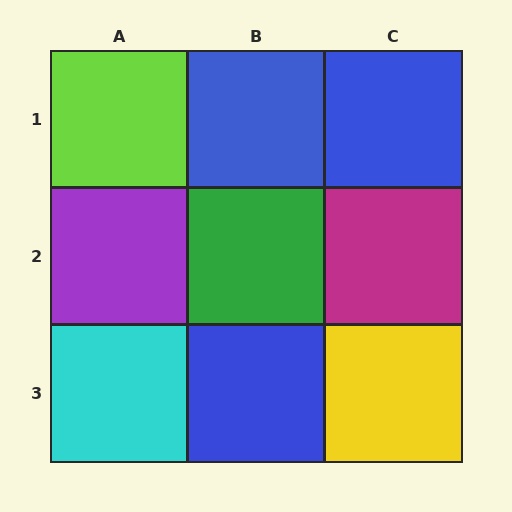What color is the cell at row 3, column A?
Cyan.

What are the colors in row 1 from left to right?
Lime, blue, blue.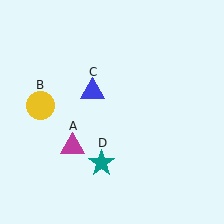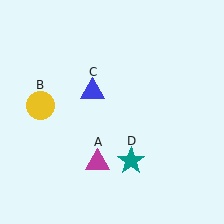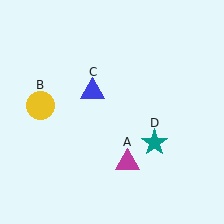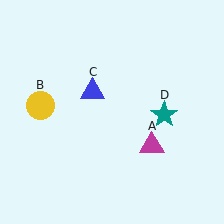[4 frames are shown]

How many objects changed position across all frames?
2 objects changed position: magenta triangle (object A), teal star (object D).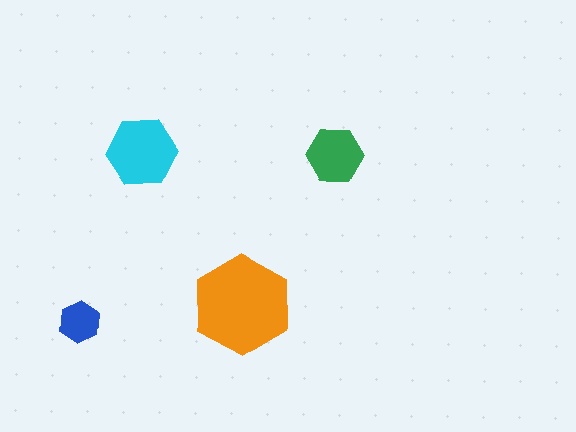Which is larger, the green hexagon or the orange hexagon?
The orange one.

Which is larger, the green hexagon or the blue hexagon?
The green one.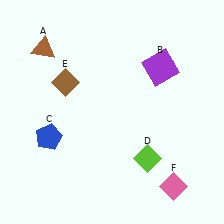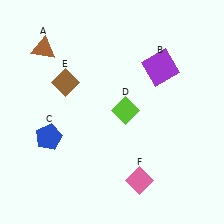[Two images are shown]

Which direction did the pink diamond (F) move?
The pink diamond (F) moved left.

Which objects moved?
The objects that moved are: the lime diamond (D), the pink diamond (F).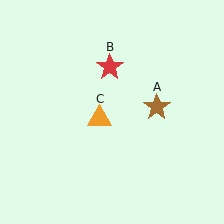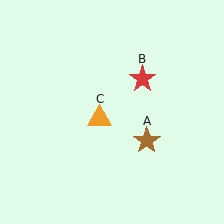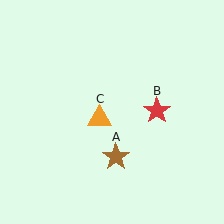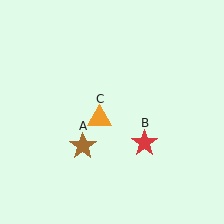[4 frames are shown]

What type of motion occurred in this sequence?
The brown star (object A), red star (object B) rotated clockwise around the center of the scene.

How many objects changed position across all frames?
2 objects changed position: brown star (object A), red star (object B).